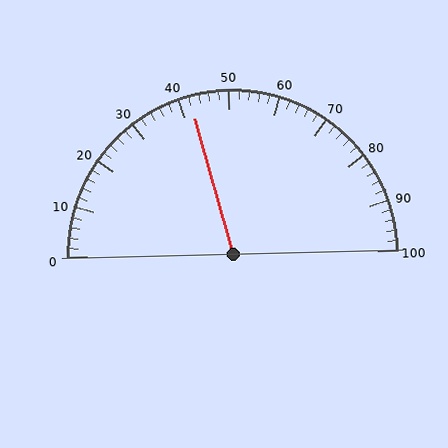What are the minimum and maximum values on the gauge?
The gauge ranges from 0 to 100.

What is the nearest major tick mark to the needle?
The nearest major tick mark is 40.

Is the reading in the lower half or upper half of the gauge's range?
The reading is in the lower half of the range (0 to 100).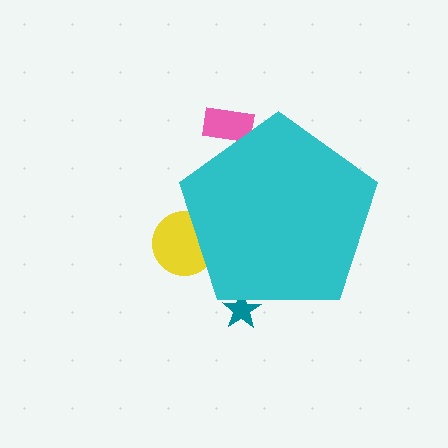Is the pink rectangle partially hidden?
Yes, the pink rectangle is partially hidden behind the cyan pentagon.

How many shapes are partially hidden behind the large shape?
3 shapes are partially hidden.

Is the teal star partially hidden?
Yes, the teal star is partially hidden behind the cyan pentagon.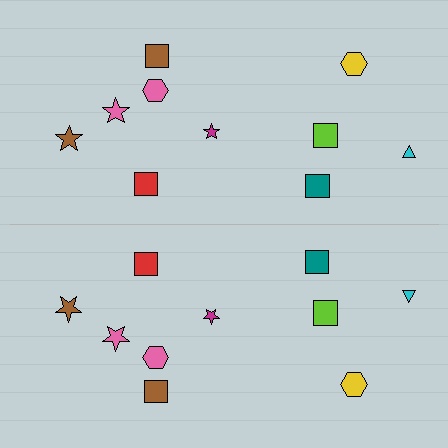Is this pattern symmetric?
Yes, this pattern has bilateral (reflection) symmetry.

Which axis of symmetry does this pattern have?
The pattern has a horizontal axis of symmetry running through the center of the image.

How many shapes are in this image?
There are 20 shapes in this image.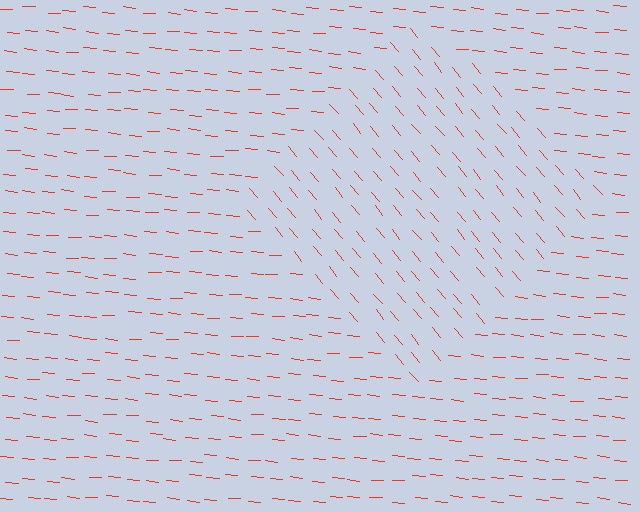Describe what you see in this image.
The image is filled with small red line segments. A diamond region in the image has lines oriented differently from the surrounding lines, creating a visible texture boundary.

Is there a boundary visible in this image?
Yes, there is a texture boundary formed by a change in line orientation.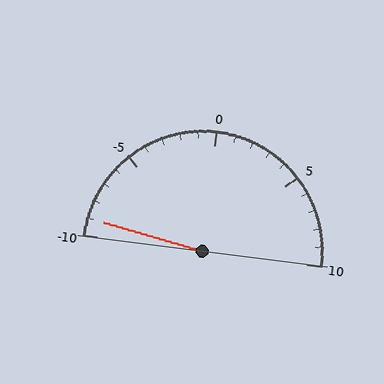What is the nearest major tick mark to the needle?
The nearest major tick mark is -10.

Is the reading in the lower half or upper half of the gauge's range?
The reading is in the lower half of the range (-10 to 10).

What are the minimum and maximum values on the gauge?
The gauge ranges from -10 to 10.